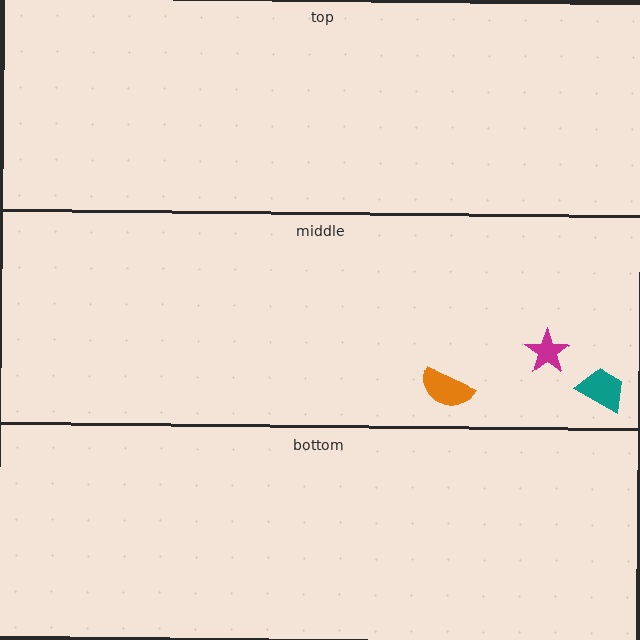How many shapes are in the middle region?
3.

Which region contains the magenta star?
The middle region.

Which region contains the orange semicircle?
The middle region.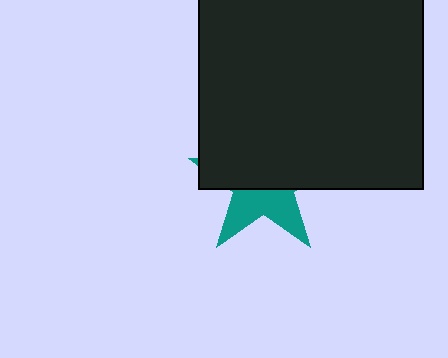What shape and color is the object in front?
The object in front is a black square.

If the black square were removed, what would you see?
You would see the complete teal star.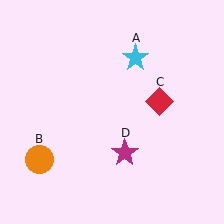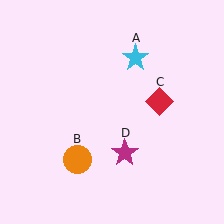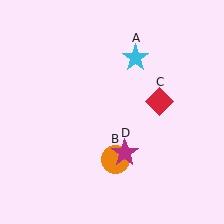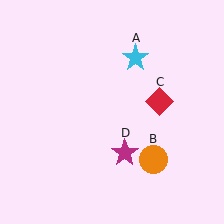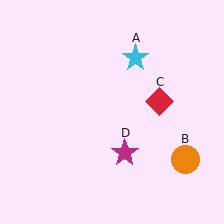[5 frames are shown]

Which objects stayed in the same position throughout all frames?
Cyan star (object A) and red diamond (object C) and magenta star (object D) remained stationary.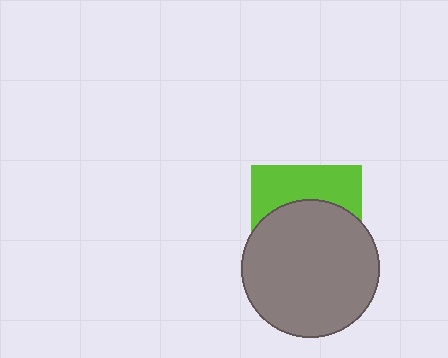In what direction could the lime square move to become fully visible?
The lime square could move up. That would shift it out from behind the gray circle entirely.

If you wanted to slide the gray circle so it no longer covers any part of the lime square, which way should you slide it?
Slide it down — that is the most direct way to separate the two shapes.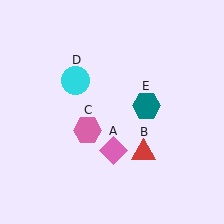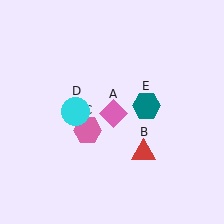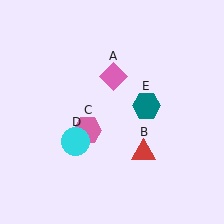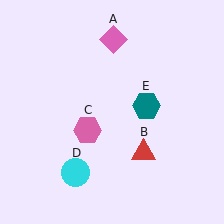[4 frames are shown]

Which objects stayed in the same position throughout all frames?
Red triangle (object B) and pink hexagon (object C) and teal hexagon (object E) remained stationary.